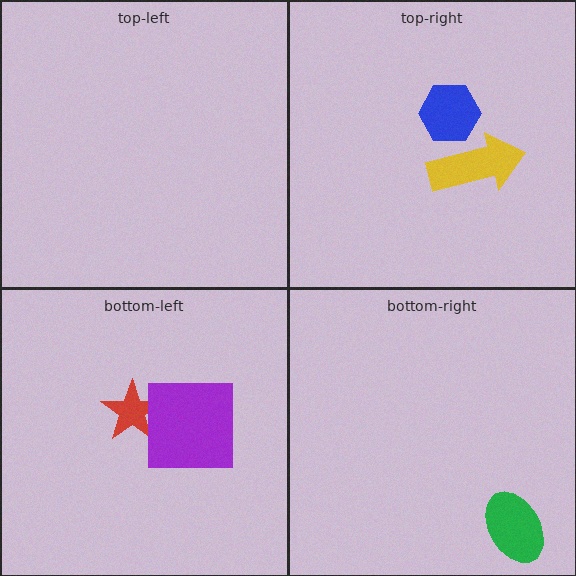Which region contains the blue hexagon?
The top-right region.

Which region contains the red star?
The bottom-left region.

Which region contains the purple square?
The bottom-left region.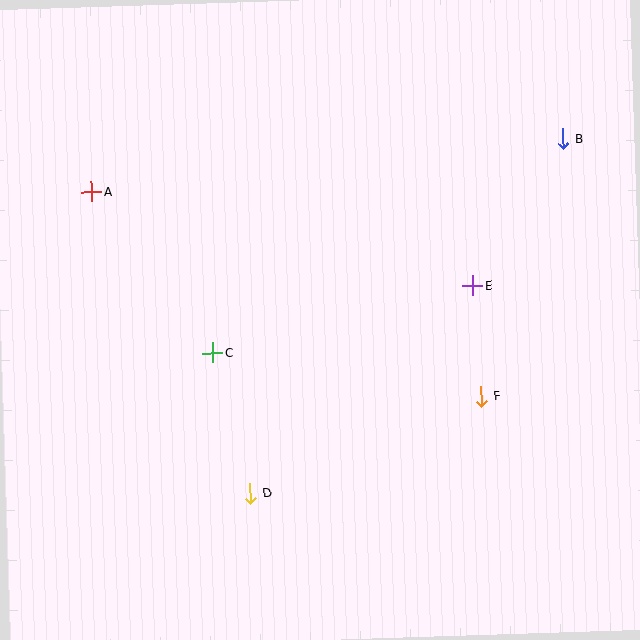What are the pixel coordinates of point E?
Point E is at (473, 286).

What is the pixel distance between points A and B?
The distance between A and B is 475 pixels.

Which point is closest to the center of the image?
Point C at (213, 353) is closest to the center.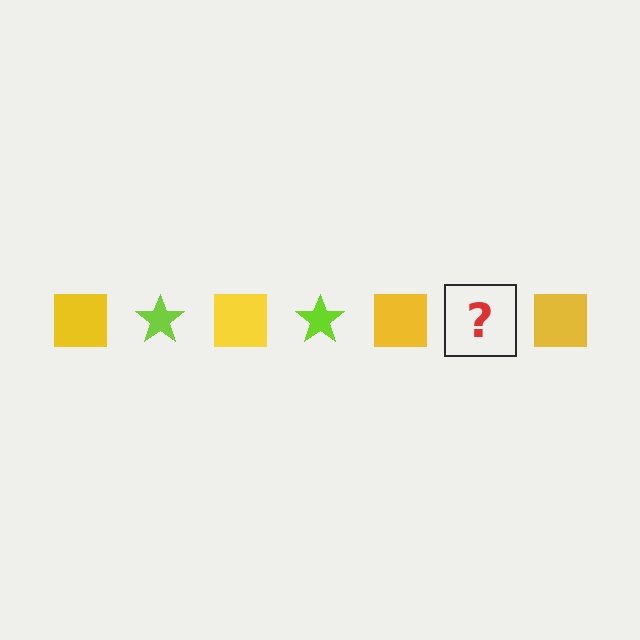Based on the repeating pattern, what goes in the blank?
The blank should be a lime star.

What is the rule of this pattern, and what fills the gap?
The rule is that the pattern alternates between yellow square and lime star. The gap should be filled with a lime star.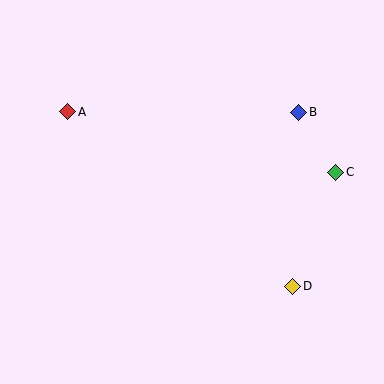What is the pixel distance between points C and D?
The distance between C and D is 122 pixels.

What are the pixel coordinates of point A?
Point A is at (68, 112).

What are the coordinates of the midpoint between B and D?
The midpoint between B and D is at (296, 199).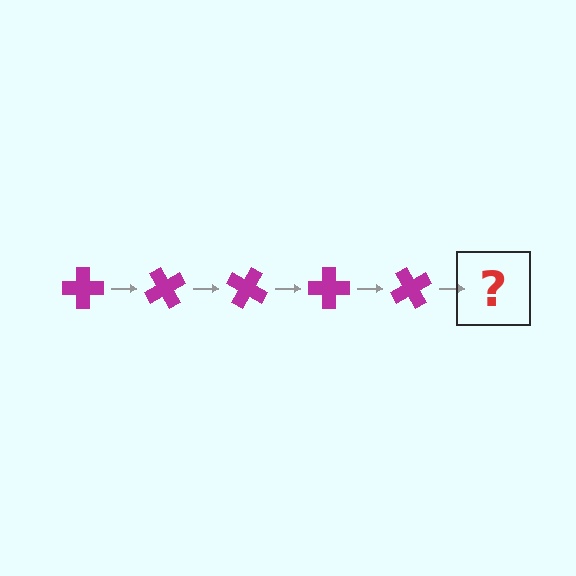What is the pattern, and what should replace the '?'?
The pattern is that the cross rotates 60 degrees each step. The '?' should be a magenta cross rotated 300 degrees.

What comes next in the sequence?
The next element should be a magenta cross rotated 300 degrees.